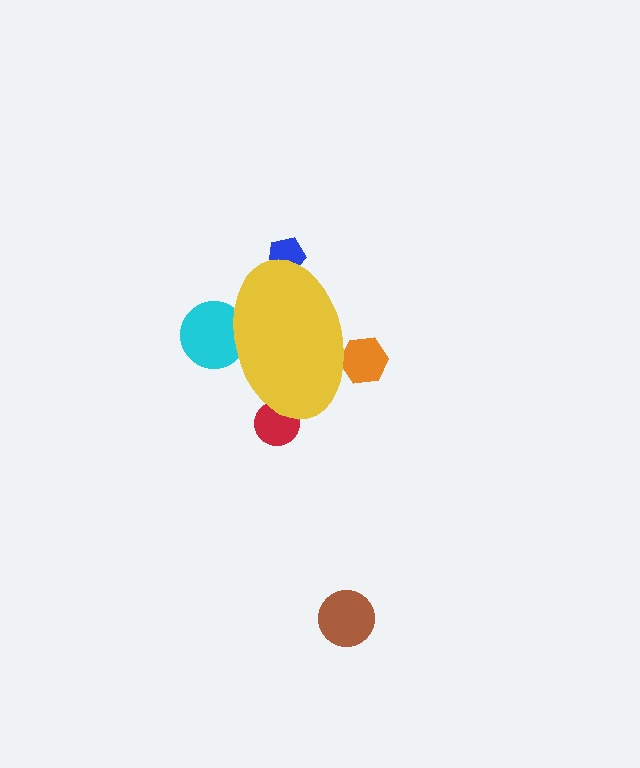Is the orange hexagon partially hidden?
Yes, the orange hexagon is partially hidden behind the yellow ellipse.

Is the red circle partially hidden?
Yes, the red circle is partially hidden behind the yellow ellipse.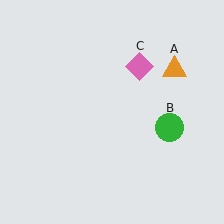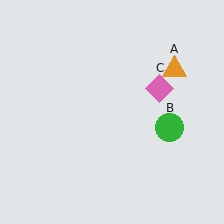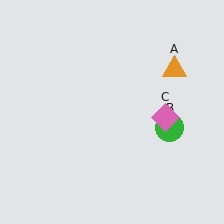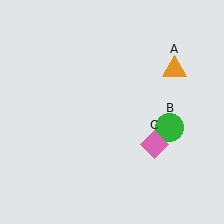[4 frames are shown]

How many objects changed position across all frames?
1 object changed position: pink diamond (object C).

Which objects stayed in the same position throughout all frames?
Orange triangle (object A) and green circle (object B) remained stationary.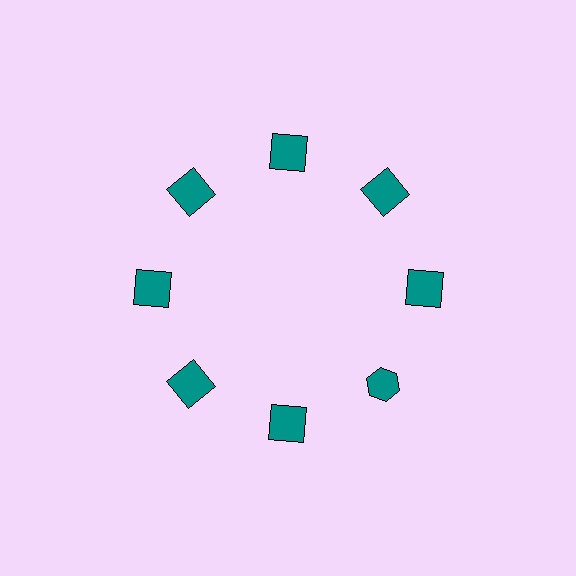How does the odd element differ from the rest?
It has a different shape: hexagon instead of square.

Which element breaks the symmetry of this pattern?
The teal hexagon at roughly the 4 o'clock position breaks the symmetry. All other shapes are teal squares.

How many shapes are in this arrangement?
There are 8 shapes arranged in a ring pattern.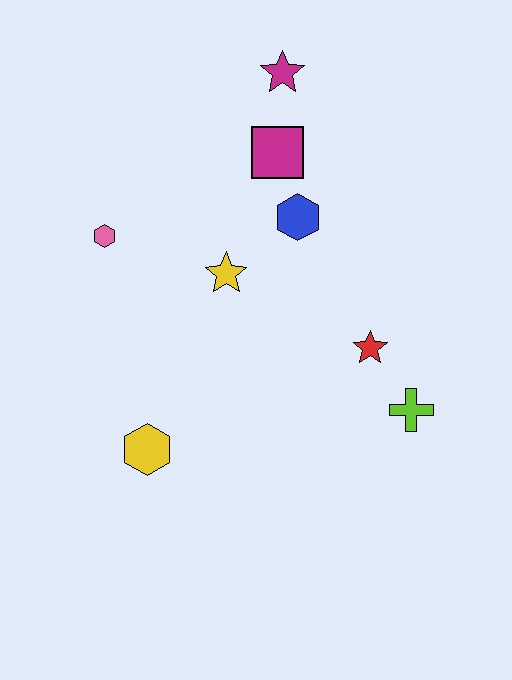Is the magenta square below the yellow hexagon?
No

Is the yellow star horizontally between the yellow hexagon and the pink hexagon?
No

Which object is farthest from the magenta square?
The yellow hexagon is farthest from the magenta square.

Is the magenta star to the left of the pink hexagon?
No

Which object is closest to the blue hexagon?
The magenta square is closest to the blue hexagon.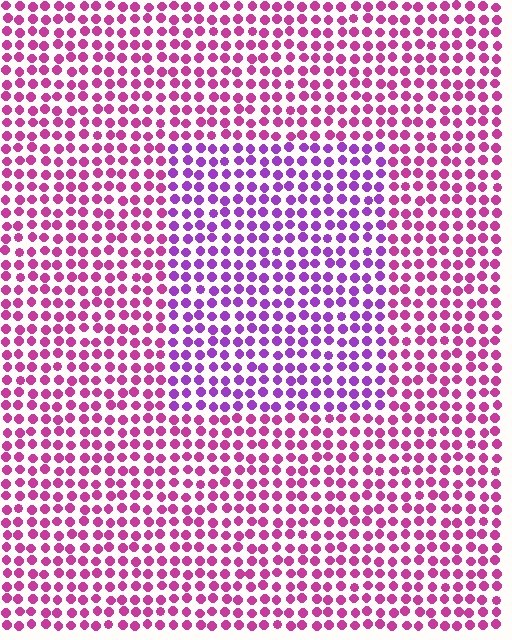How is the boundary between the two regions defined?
The boundary is defined purely by a slight shift in hue (about 35 degrees). Spacing, size, and orientation are identical on both sides.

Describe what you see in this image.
The image is filled with small magenta elements in a uniform arrangement. A rectangle-shaped region is visible where the elements are tinted to a slightly different hue, forming a subtle color boundary.